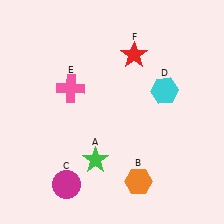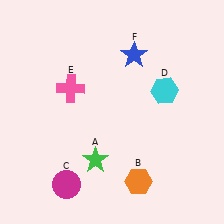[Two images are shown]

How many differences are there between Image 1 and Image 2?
There is 1 difference between the two images.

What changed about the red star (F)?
In Image 1, F is red. In Image 2, it changed to blue.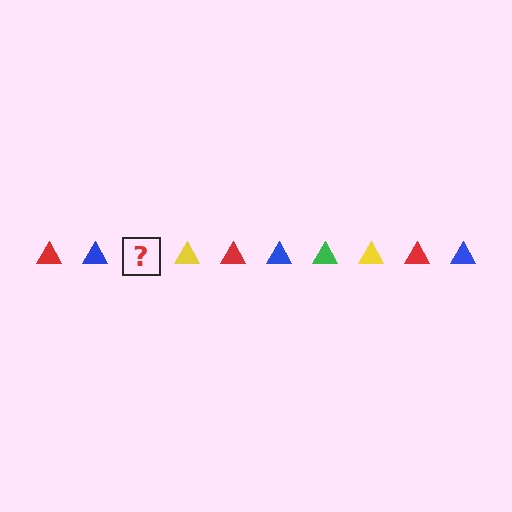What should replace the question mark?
The question mark should be replaced with a green triangle.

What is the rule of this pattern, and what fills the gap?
The rule is that the pattern cycles through red, blue, green, yellow triangles. The gap should be filled with a green triangle.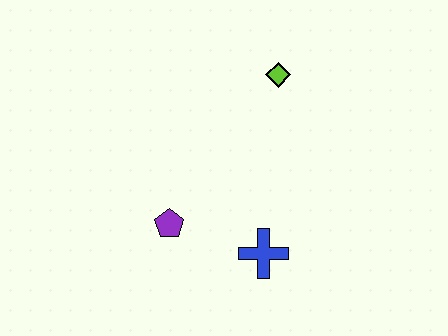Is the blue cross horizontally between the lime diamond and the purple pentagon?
Yes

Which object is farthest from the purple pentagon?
The lime diamond is farthest from the purple pentagon.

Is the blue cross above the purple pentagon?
No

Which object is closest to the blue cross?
The purple pentagon is closest to the blue cross.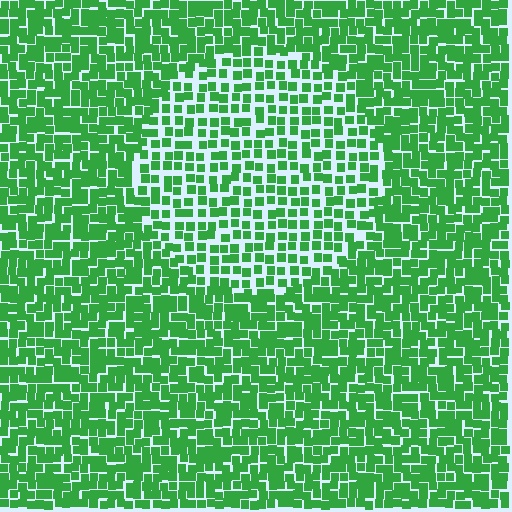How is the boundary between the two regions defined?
The boundary is defined by a change in element density (approximately 1.7x ratio). All elements are the same color, size, and shape.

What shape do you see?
I see a circle.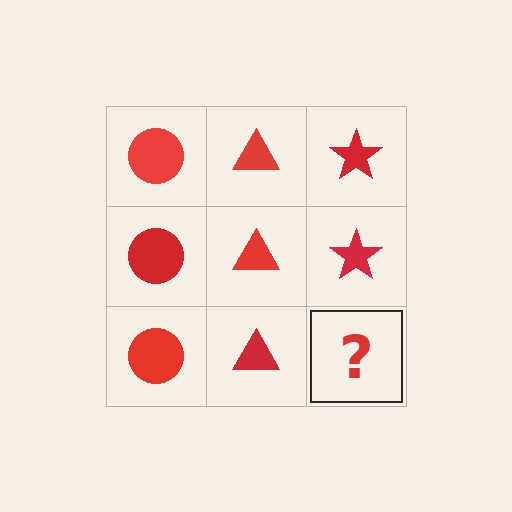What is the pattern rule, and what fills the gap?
The rule is that each column has a consistent shape. The gap should be filled with a red star.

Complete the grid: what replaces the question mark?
The question mark should be replaced with a red star.